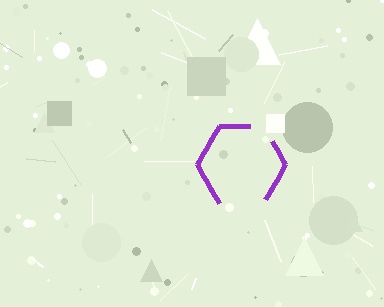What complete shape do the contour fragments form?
The contour fragments form a hexagon.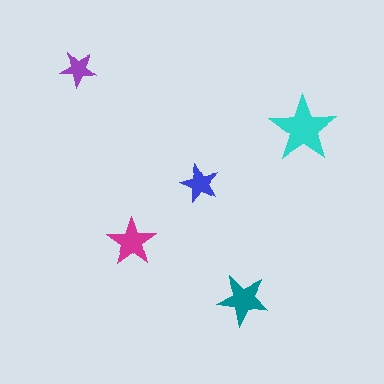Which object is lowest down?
The teal star is bottommost.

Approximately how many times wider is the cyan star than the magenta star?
About 1.5 times wider.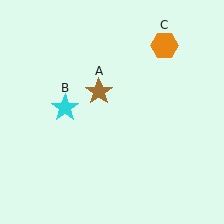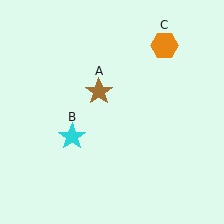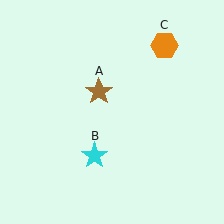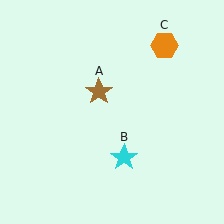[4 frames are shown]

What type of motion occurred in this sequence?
The cyan star (object B) rotated counterclockwise around the center of the scene.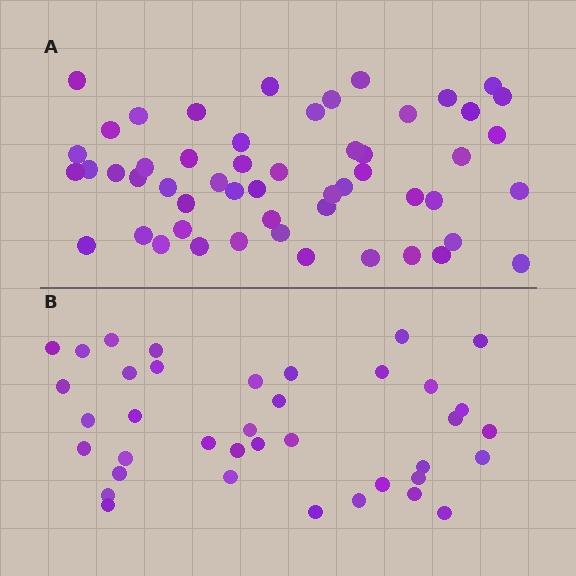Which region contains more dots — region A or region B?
Region A (the top region) has more dots.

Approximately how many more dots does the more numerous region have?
Region A has approximately 15 more dots than region B.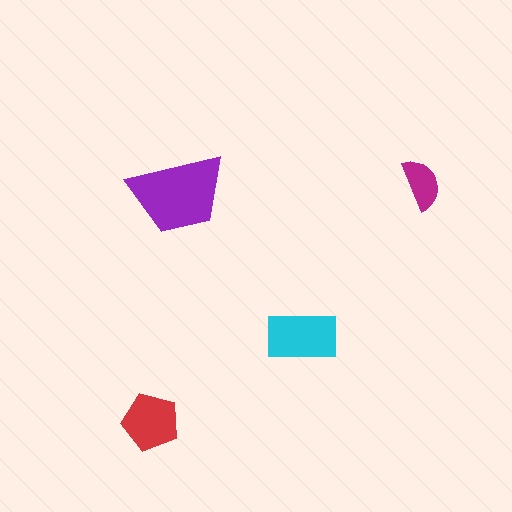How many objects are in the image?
There are 4 objects in the image.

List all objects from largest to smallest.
The purple trapezoid, the cyan rectangle, the red pentagon, the magenta semicircle.